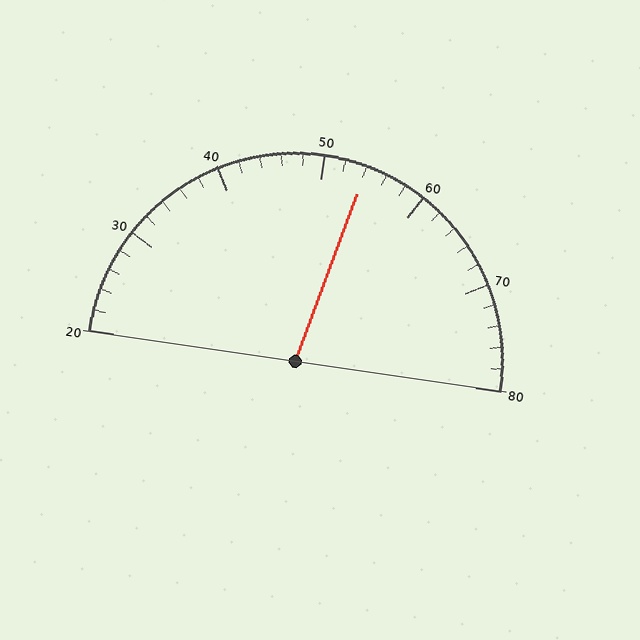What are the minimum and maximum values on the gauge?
The gauge ranges from 20 to 80.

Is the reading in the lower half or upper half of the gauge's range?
The reading is in the upper half of the range (20 to 80).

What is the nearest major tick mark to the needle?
The nearest major tick mark is 50.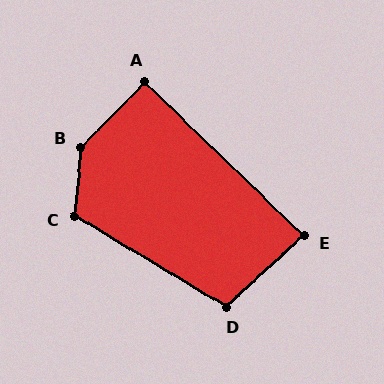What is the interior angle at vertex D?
Approximately 107 degrees (obtuse).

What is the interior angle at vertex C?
Approximately 116 degrees (obtuse).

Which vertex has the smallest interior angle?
E, at approximately 87 degrees.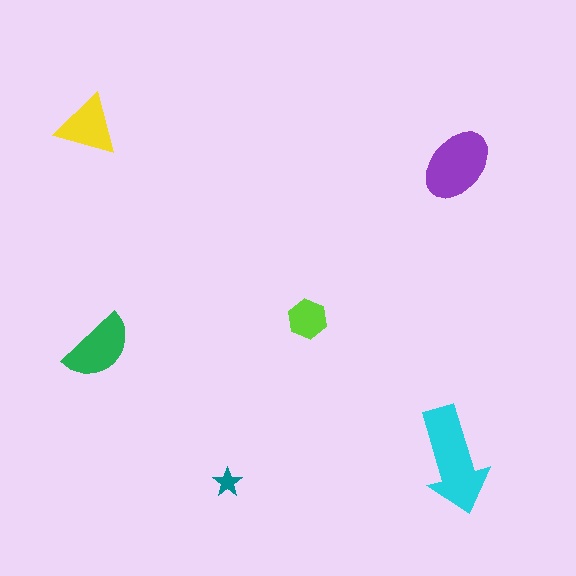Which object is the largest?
The cyan arrow.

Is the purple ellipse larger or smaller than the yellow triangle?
Larger.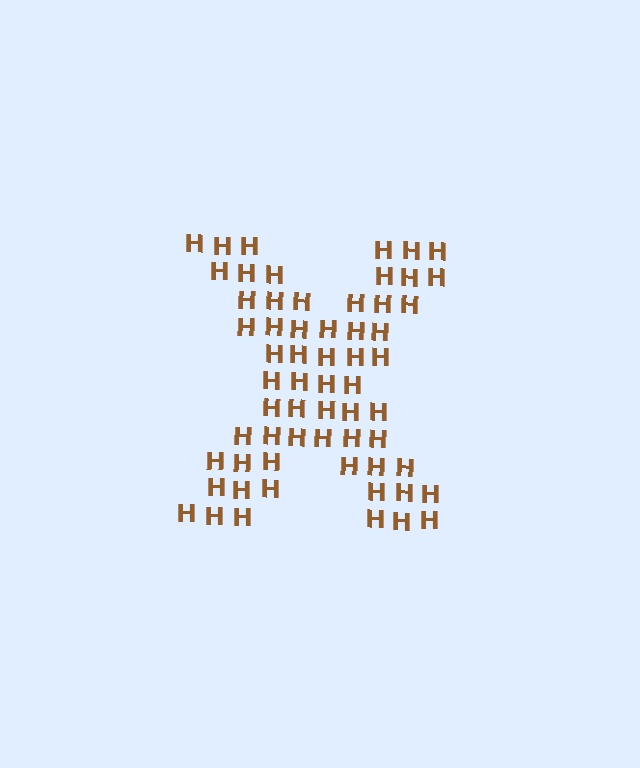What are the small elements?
The small elements are letter H's.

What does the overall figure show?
The overall figure shows the letter X.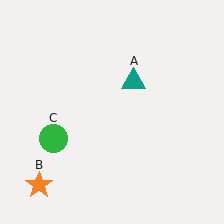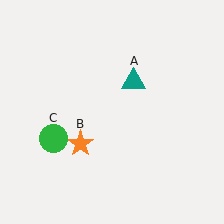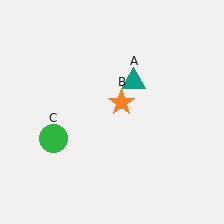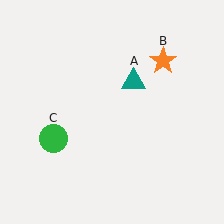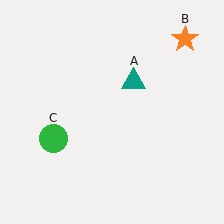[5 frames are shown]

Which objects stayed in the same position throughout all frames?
Teal triangle (object A) and green circle (object C) remained stationary.